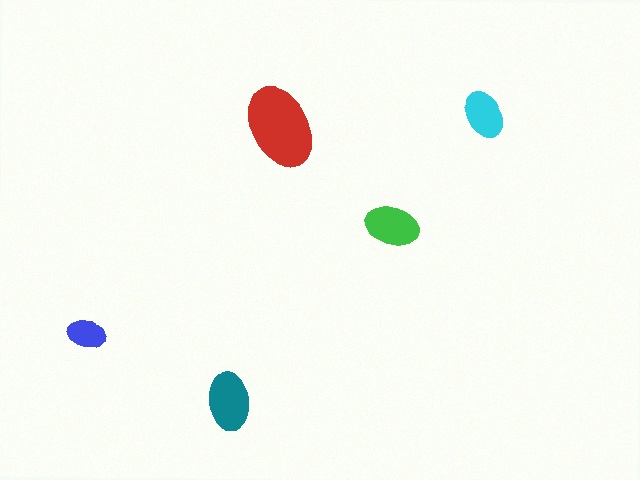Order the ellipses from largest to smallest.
the red one, the teal one, the green one, the cyan one, the blue one.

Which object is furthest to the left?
The blue ellipse is leftmost.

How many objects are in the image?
There are 5 objects in the image.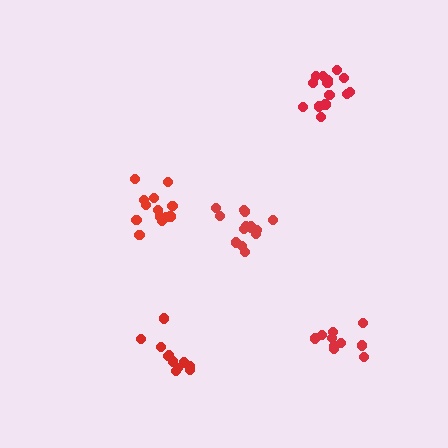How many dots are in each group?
Group 1: 14 dots, Group 2: 14 dots, Group 3: 11 dots, Group 4: 10 dots, Group 5: 13 dots (62 total).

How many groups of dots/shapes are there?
There are 5 groups.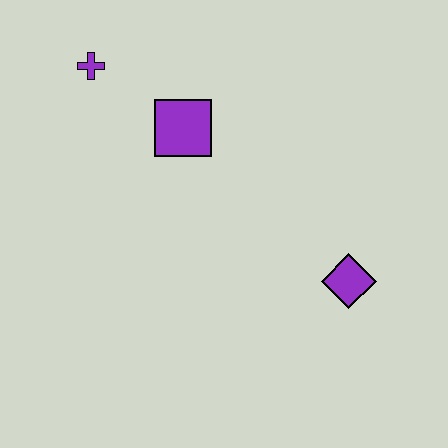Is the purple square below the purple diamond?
No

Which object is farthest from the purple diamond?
The purple cross is farthest from the purple diamond.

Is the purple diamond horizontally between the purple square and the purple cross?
No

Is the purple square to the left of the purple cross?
No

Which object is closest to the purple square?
The purple cross is closest to the purple square.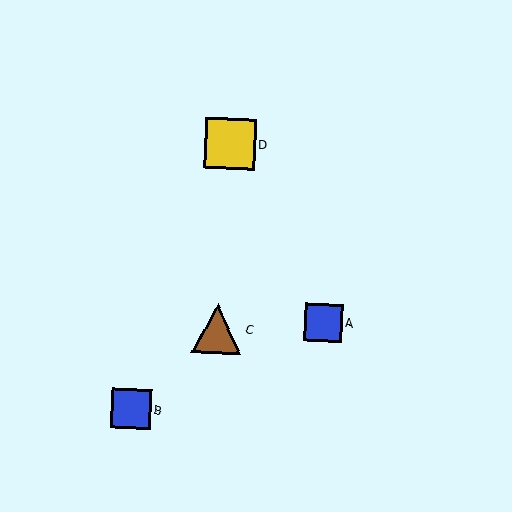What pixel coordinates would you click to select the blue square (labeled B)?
Click at (131, 409) to select the blue square B.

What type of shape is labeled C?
Shape C is a brown triangle.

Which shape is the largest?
The yellow square (labeled D) is the largest.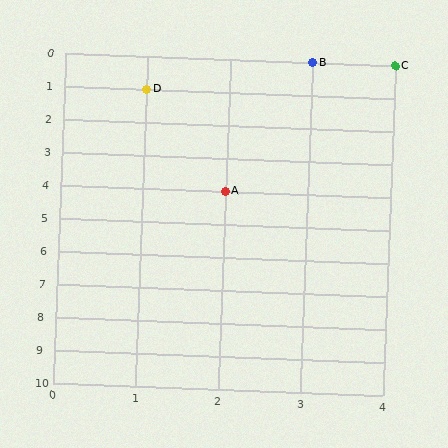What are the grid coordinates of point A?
Point A is at grid coordinates (2, 4).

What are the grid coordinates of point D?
Point D is at grid coordinates (1, 1).